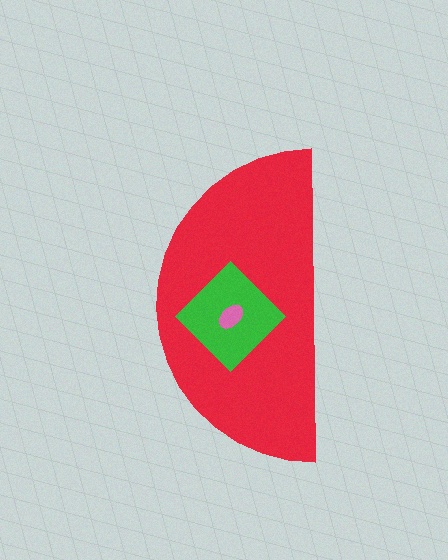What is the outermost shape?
The red semicircle.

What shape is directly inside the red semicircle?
The green diamond.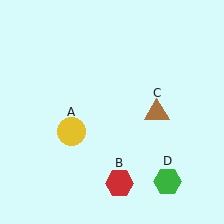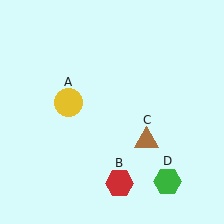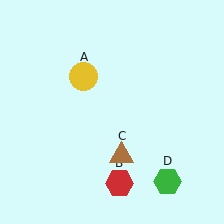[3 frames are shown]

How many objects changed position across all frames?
2 objects changed position: yellow circle (object A), brown triangle (object C).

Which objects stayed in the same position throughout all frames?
Red hexagon (object B) and green hexagon (object D) remained stationary.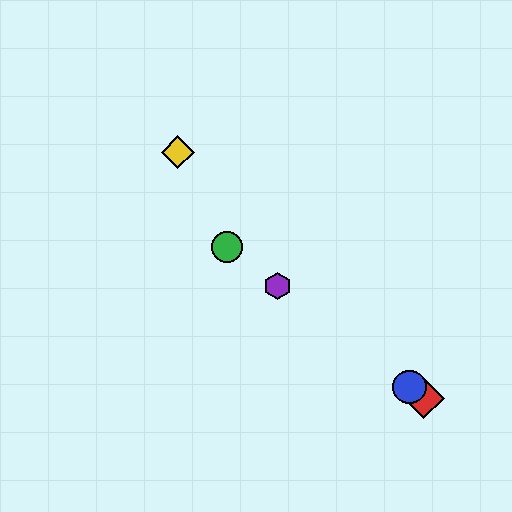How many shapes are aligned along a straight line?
4 shapes (the red diamond, the blue circle, the green circle, the purple hexagon) are aligned along a straight line.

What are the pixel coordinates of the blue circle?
The blue circle is at (409, 387).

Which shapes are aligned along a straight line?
The red diamond, the blue circle, the green circle, the purple hexagon are aligned along a straight line.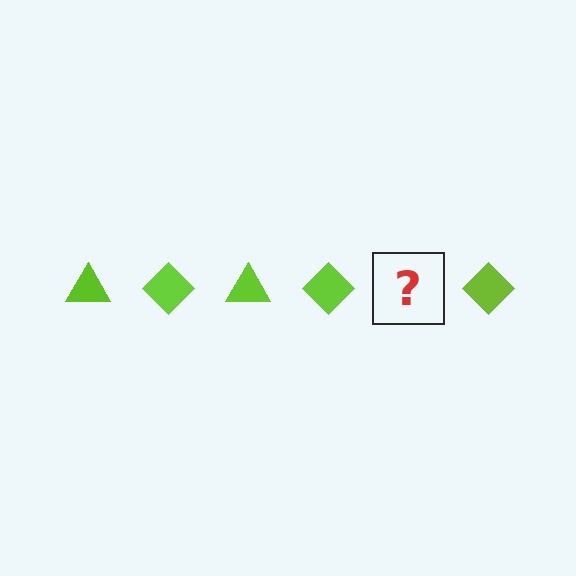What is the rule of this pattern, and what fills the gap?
The rule is that the pattern cycles through triangle, diamond shapes in lime. The gap should be filled with a lime triangle.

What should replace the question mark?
The question mark should be replaced with a lime triangle.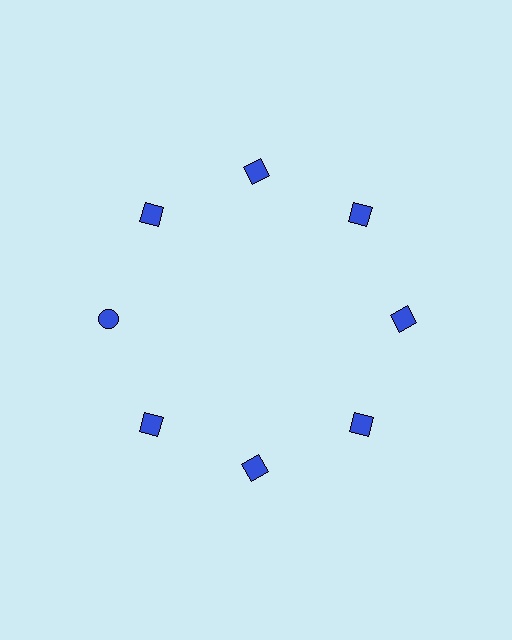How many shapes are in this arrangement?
There are 8 shapes arranged in a ring pattern.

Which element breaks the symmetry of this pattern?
The blue circle at roughly the 9 o'clock position breaks the symmetry. All other shapes are blue squares.